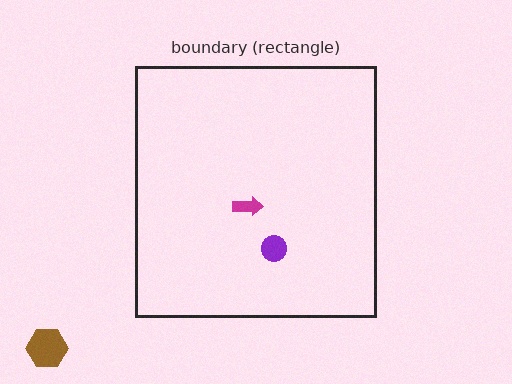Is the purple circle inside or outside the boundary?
Inside.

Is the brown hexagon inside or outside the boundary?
Outside.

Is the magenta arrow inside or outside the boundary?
Inside.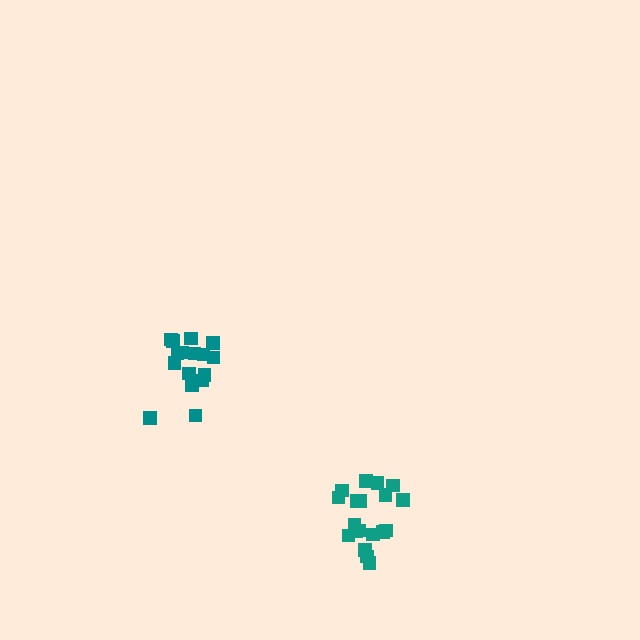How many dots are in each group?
Group 1: 19 dots, Group 2: 16 dots (35 total).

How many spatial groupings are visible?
There are 2 spatial groupings.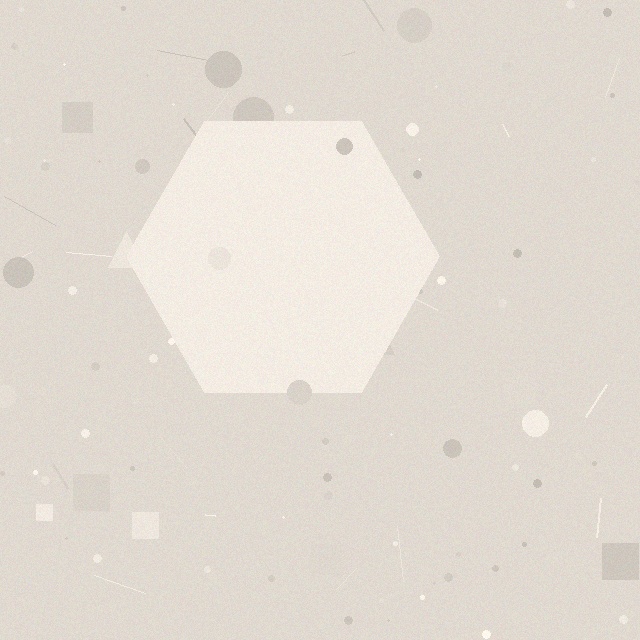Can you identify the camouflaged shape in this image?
The camouflaged shape is a hexagon.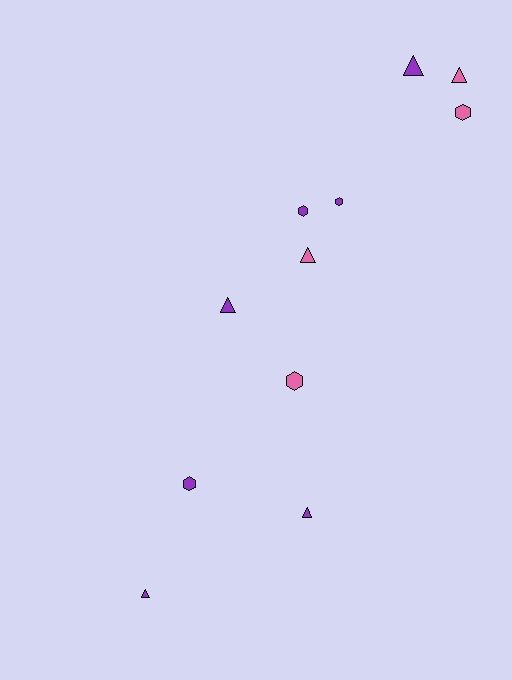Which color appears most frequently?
Purple, with 7 objects.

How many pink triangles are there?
There are 2 pink triangles.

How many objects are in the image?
There are 11 objects.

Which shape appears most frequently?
Triangle, with 6 objects.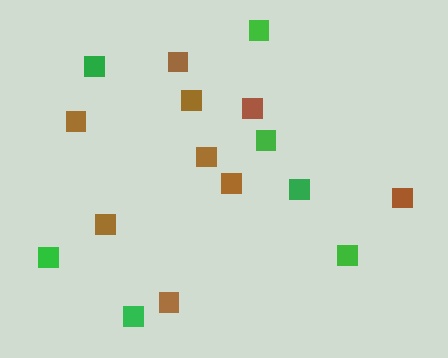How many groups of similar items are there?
There are 2 groups: one group of green squares (7) and one group of brown squares (9).